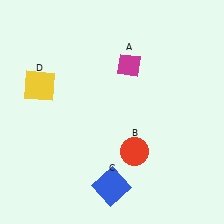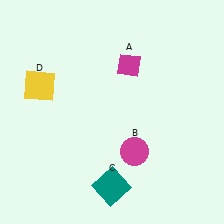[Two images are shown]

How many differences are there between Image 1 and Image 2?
There are 2 differences between the two images.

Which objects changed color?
B changed from red to magenta. C changed from blue to teal.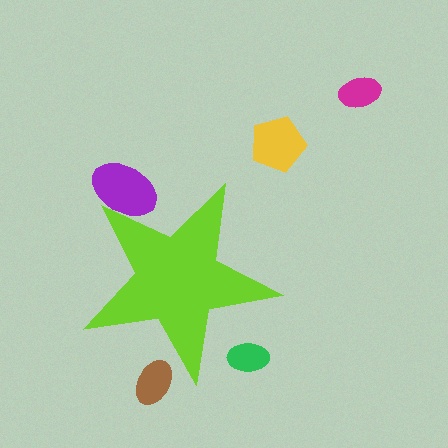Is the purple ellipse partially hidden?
Yes, the purple ellipse is partially hidden behind the lime star.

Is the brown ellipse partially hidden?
Yes, the brown ellipse is partially hidden behind the lime star.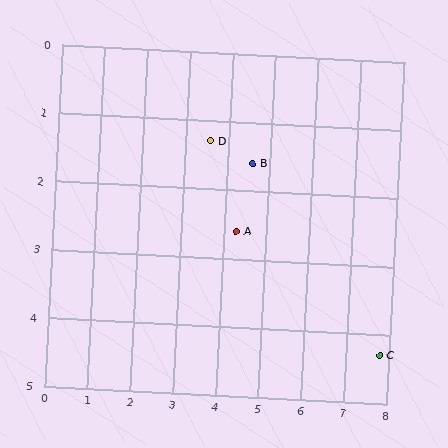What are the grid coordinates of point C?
Point C is at approximately (7.8, 4.3).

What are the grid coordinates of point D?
Point D is at approximately (3.6, 1.3).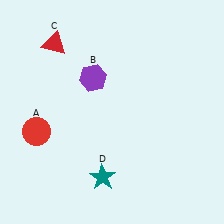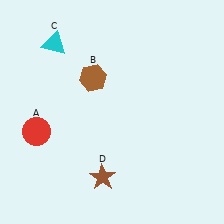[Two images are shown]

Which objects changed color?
B changed from purple to brown. C changed from red to cyan. D changed from teal to brown.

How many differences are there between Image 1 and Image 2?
There are 3 differences between the two images.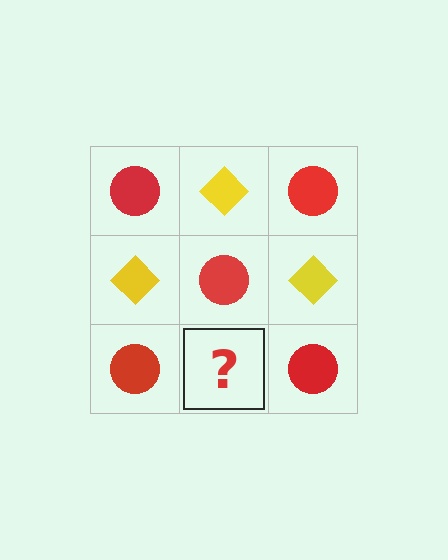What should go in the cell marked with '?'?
The missing cell should contain a yellow diamond.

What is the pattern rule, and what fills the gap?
The rule is that it alternates red circle and yellow diamond in a checkerboard pattern. The gap should be filled with a yellow diamond.